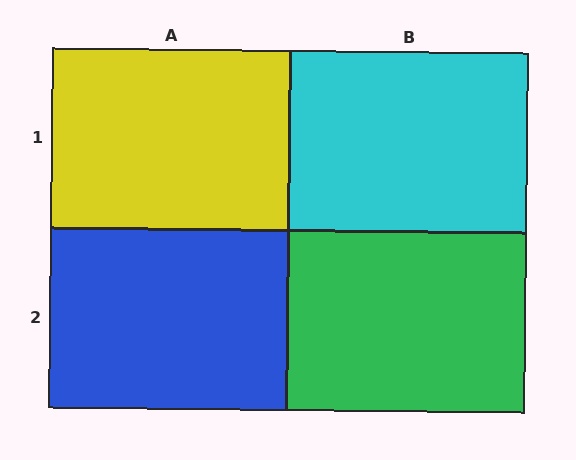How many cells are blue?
1 cell is blue.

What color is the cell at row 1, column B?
Cyan.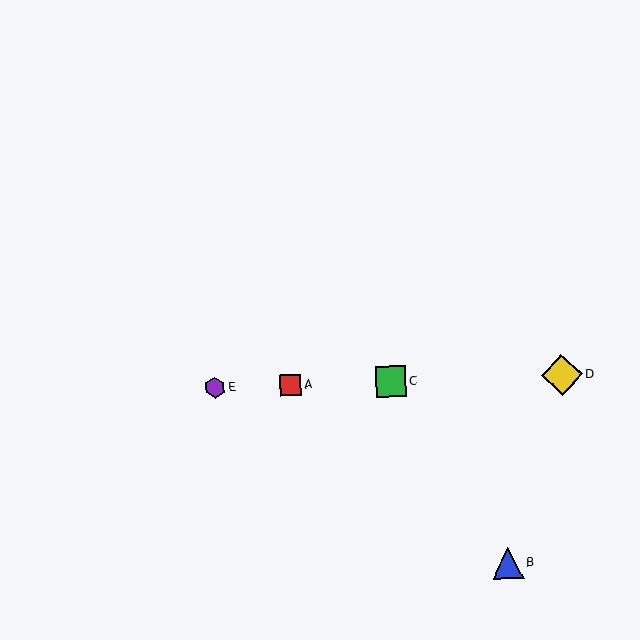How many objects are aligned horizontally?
4 objects (A, C, D, E) are aligned horizontally.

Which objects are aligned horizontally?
Objects A, C, D, E are aligned horizontally.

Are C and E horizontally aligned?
Yes, both are at y≈381.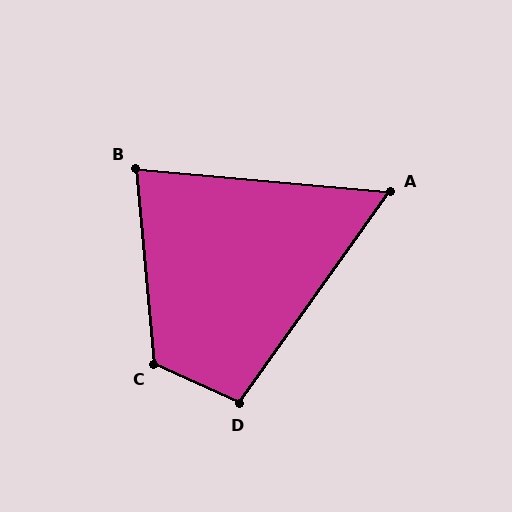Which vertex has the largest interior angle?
C, at approximately 120 degrees.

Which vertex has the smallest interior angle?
A, at approximately 60 degrees.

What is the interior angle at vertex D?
Approximately 101 degrees (obtuse).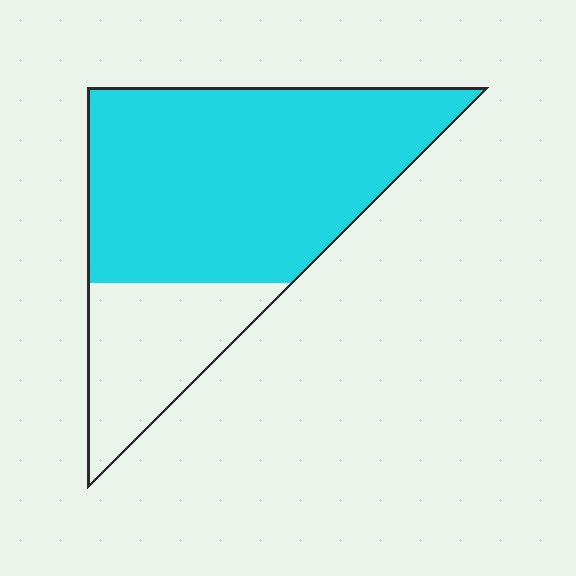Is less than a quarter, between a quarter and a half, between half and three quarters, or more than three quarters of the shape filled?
Between half and three quarters.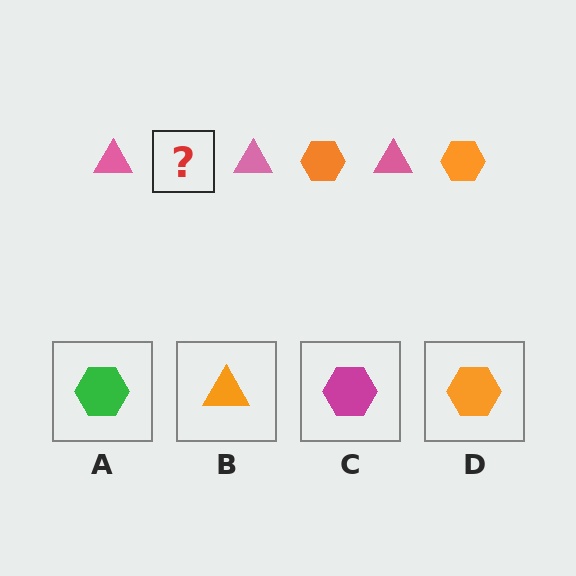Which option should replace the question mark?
Option D.